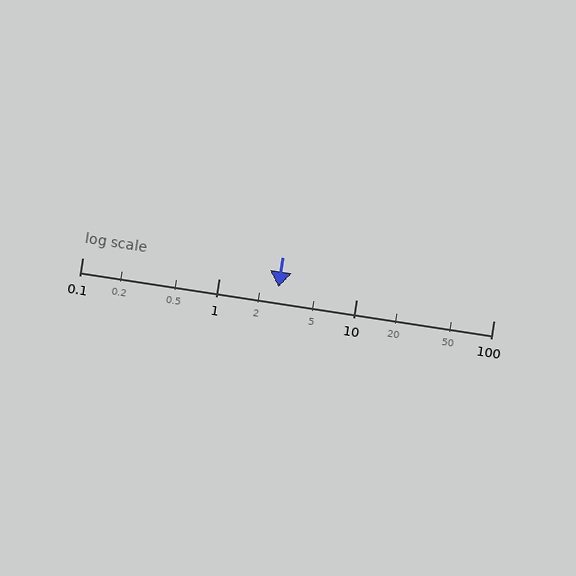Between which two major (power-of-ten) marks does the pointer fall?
The pointer is between 1 and 10.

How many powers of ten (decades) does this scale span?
The scale spans 3 decades, from 0.1 to 100.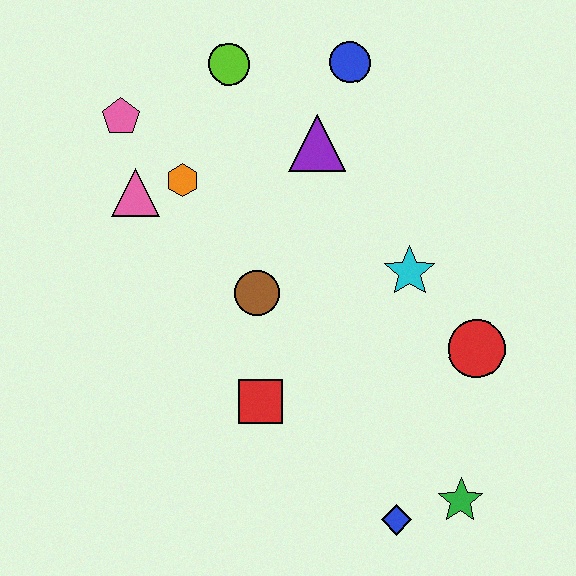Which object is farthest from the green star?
The pink pentagon is farthest from the green star.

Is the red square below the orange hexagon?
Yes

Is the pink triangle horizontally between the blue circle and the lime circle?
No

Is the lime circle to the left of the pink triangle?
No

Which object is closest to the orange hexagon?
The pink triangle is closest to the orange hexagon.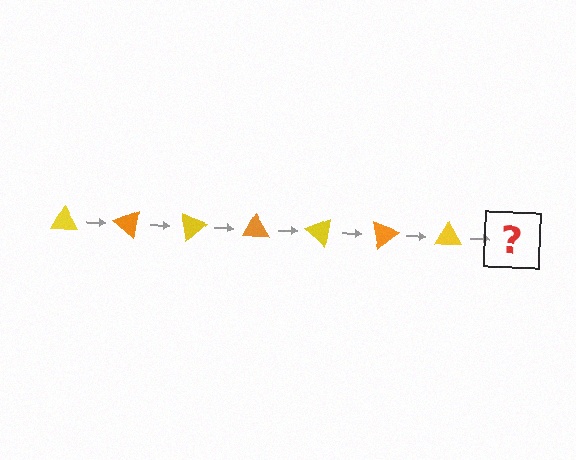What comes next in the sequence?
The next element should be an orange triangle, rotated 280 degrees from the start.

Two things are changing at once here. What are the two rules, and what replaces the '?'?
The two rules are that it rotates 40 degrees each step and the color cycles through yellow and orange. The '?' should be an orange triangle, rotated 280 degrees from the start.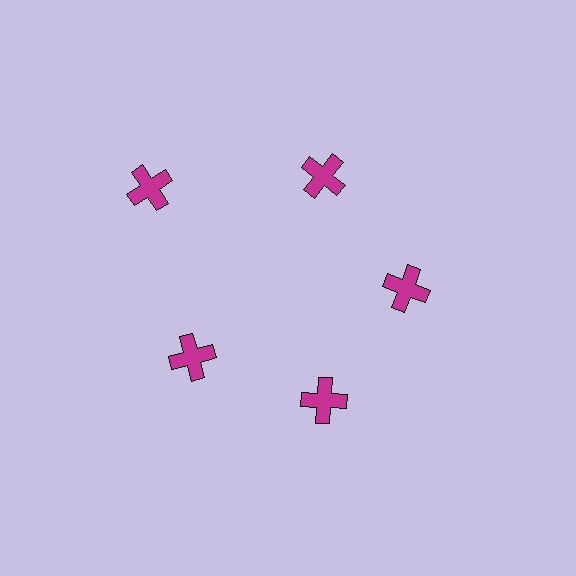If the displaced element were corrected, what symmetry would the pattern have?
It would have 5-fold rotational symmetry — the pattern would map onto itself every 72 degrees.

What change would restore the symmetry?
The symmetry would be restored by moving it inward, back onto the ring so that all 5 crosses sit at equal angles and equal distance from the center.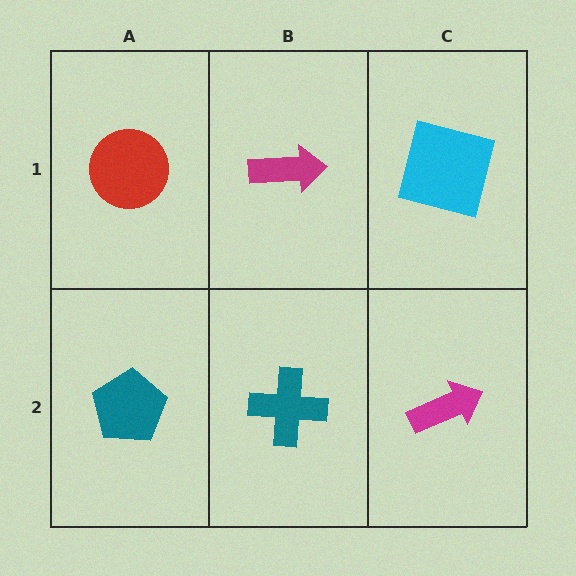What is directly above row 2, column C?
A cyan square.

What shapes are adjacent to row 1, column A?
A teal pentagon (row 2, column A), a magenta arrow (row 1, column B).